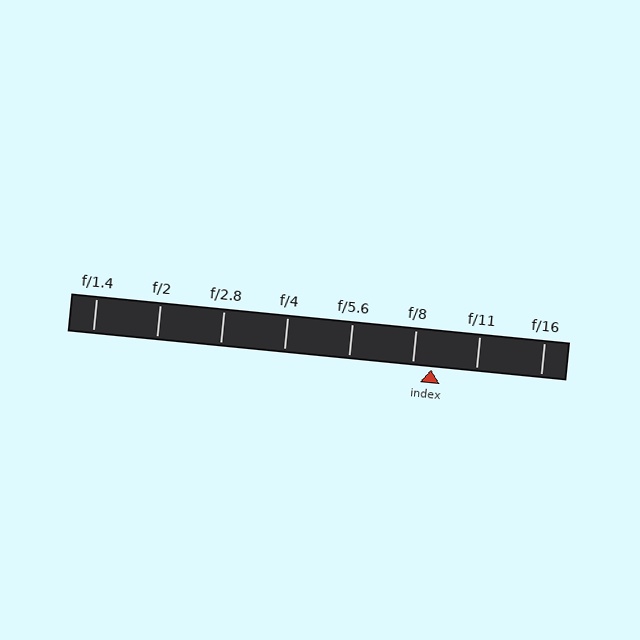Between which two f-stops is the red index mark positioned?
The index mark is between f/8 and f/11.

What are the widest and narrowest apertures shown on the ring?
The widest aperture shown is f/1.4 and the narrowest is f/16.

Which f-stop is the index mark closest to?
The index mark is closest to f/8.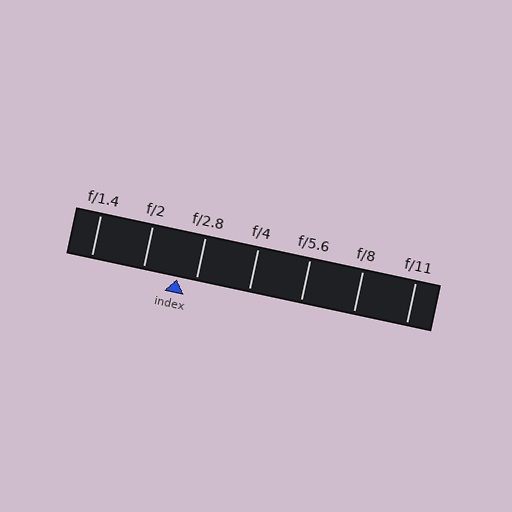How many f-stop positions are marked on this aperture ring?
There are 7 f-stop positions marked.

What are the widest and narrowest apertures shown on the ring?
The widest aperture shown is f/1.4 and the narrowest is f/11.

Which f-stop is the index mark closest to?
The index mark is closest to f/2.8.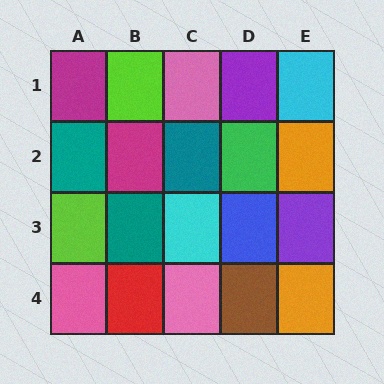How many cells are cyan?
2 cells are cyan.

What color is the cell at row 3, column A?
Lime.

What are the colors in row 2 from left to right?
Teal, magenta, teal, green, orange.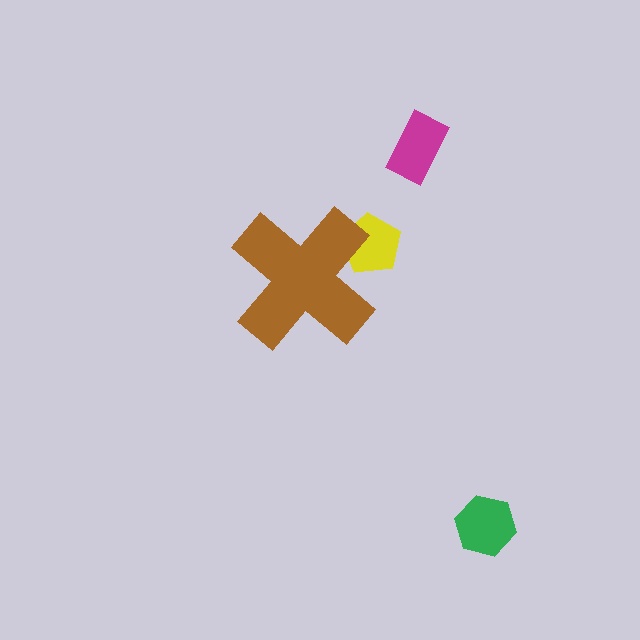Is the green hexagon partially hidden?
No, the green hexagon is fully visible.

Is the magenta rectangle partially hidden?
No, the magenta rectangle is fully visible.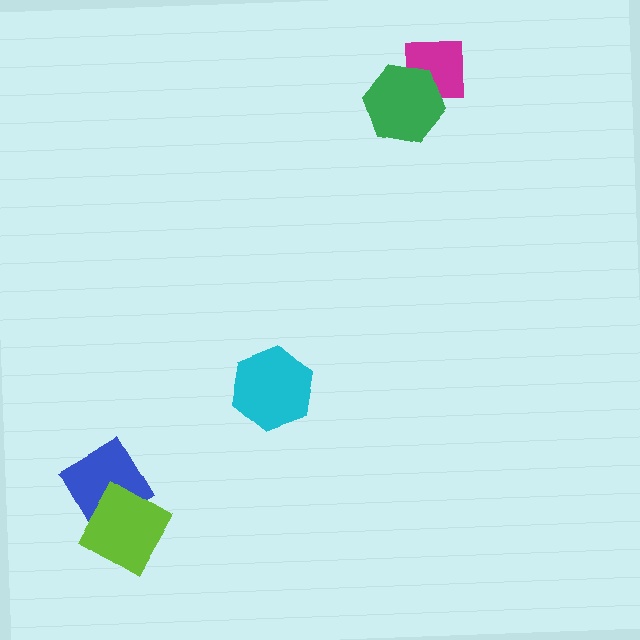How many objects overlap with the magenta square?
1 object overlaps with the magenta square.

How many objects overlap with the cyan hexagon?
0 objects overlap with the cyan hexagon.